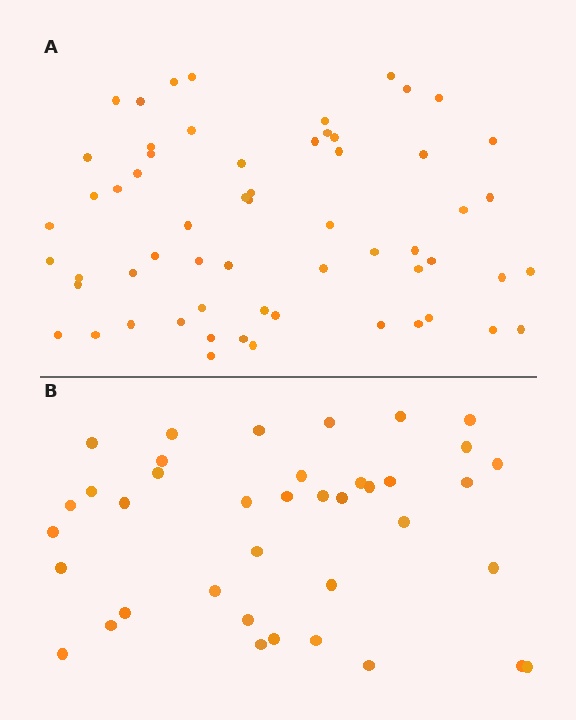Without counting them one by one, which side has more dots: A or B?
Region A (the top region) has more dots.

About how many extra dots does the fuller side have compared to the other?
Region A has approximately 20 more dots than region B.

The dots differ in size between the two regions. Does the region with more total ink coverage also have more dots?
No. Region B has more total ink coverage because its dots are larger, but region A actually contains more individual dots. Total area can be misleading — the number of items is what matters here.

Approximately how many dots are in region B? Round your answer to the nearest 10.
About 40 dots. (The exact count is 39, which rounds to 40.)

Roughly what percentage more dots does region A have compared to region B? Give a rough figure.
About 55% more.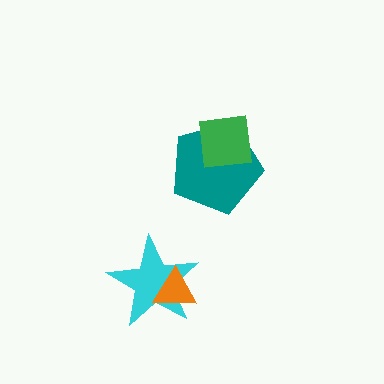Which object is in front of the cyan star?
The orange triangle is in front of the cyan star.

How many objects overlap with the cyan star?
1 object overlaps with the cyan star.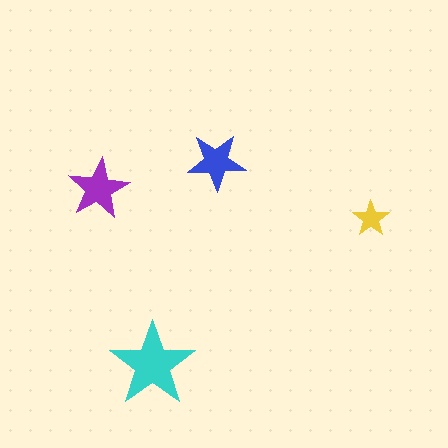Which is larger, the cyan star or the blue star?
The cyan one.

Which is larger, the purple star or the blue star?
The purple one.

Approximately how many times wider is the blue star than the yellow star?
About 1.5 times wider.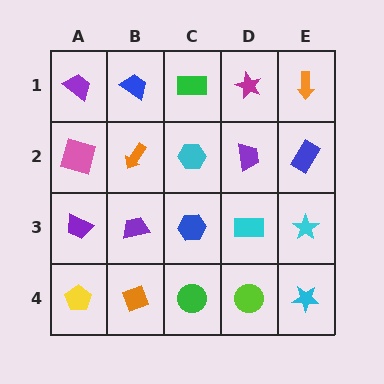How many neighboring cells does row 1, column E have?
2.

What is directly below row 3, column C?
A green circle.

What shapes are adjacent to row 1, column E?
A blue rectangle (row 2, column E), a magenta star (row 1, column D).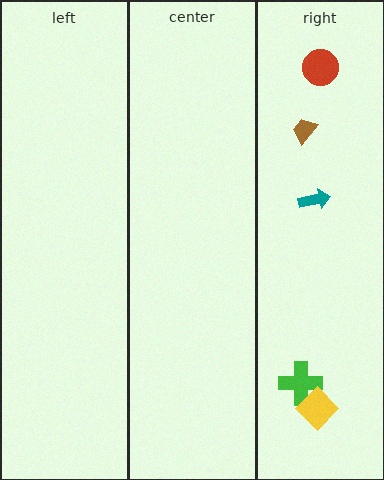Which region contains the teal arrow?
The right region.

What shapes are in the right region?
The green cross, the brown trapezoid, the yellow diamond, the teal arrow, the red circle.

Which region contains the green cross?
The right region.